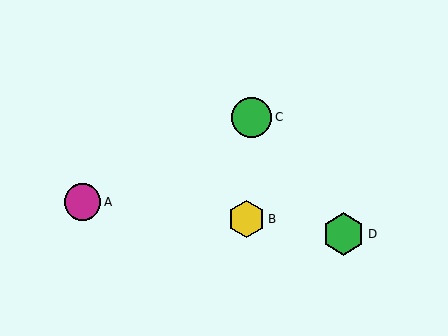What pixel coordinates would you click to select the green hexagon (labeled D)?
Click at (343, 234) to select the green hexagon D.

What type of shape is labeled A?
Shape A is a magenta circle.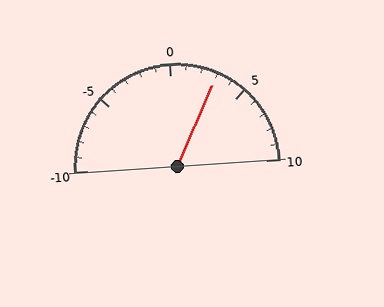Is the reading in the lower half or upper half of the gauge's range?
The reading is in the upper half of the range (-10 to 10).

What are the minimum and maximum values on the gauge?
The gauge ranges from -10 to 10.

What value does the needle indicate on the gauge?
The needle indicates approximately 3.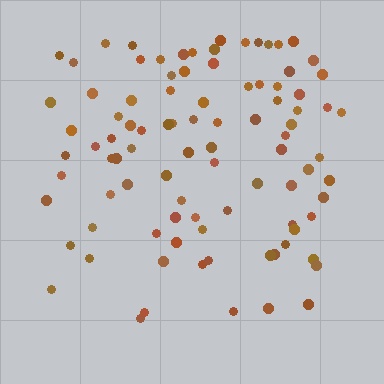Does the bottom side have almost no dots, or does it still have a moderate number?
Still a moderate number, just noticeably fewer than the top.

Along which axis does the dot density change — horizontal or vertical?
Vertical.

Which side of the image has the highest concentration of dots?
The top.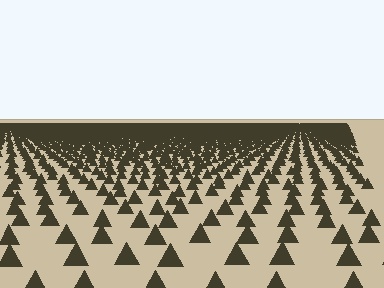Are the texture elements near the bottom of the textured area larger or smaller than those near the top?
Larger. Near the bottom, elements are closer to the viewer and appear at a bigger on-screen size.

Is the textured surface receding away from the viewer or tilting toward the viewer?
The surface is receding away from the viewer. Texture elements get smaller and denser toward the top.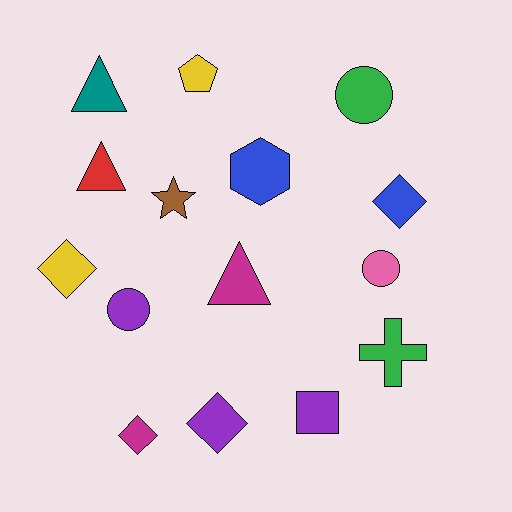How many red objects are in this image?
There is 1 red object.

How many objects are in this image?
There are 15 objects.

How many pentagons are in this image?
There is 1 pentagon.